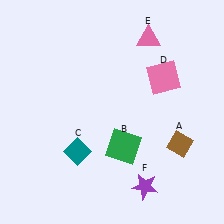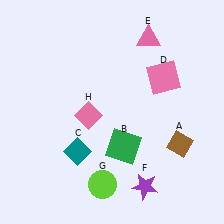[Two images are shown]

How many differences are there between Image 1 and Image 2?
There are 2 differences between the two images.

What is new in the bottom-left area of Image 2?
A pink diamond (H) was added in the bottom-left area of Image 2.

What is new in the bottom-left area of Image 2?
A lime circle (G) was added in the bottom-left area of Image 2.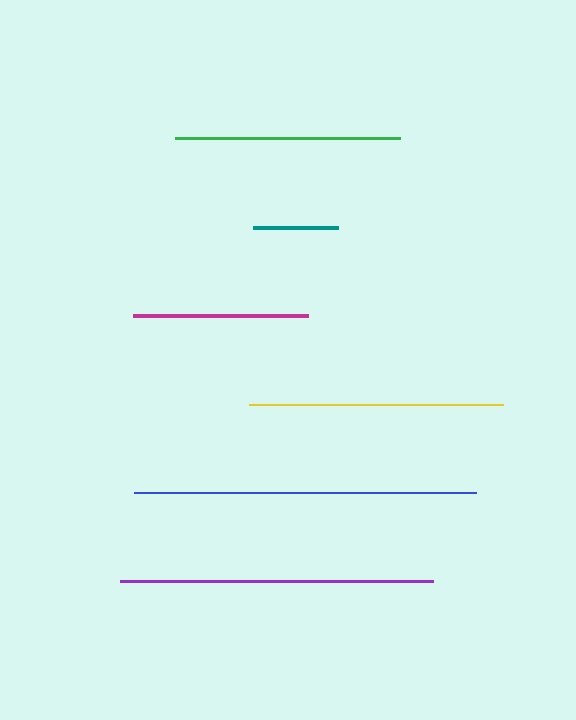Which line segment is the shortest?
The teal line is the shortest at approximately 85 pixels.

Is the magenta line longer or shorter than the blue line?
The blue line is longer than the magenta line.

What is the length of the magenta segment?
The magenta segment is approximately 175 pixels long.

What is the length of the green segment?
The green segment is approximately 225 pixels long.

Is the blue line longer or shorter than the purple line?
The blue line is longer than the purple line.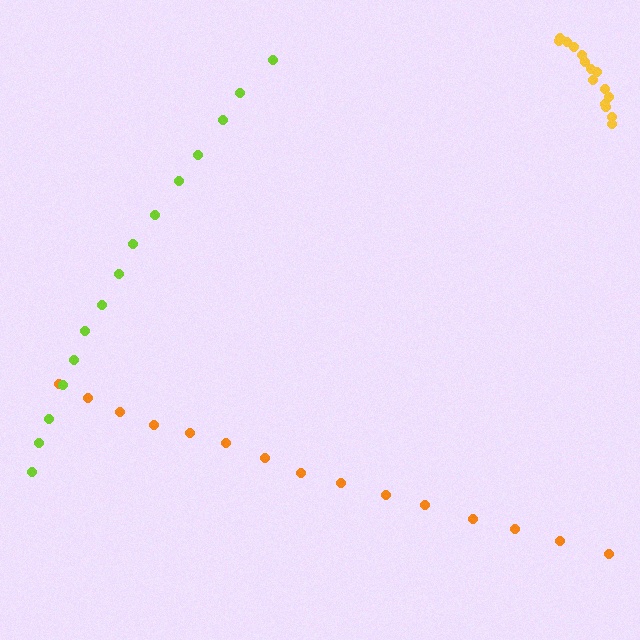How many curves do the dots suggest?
There are 3 distinct paths.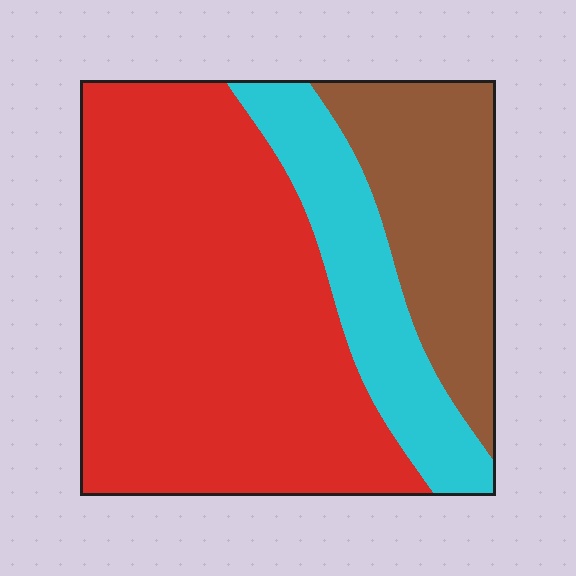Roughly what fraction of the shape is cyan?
Cyan covers around 20% of the shape.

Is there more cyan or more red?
Red.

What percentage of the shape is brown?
Brown takes up less than a quarter of the shape.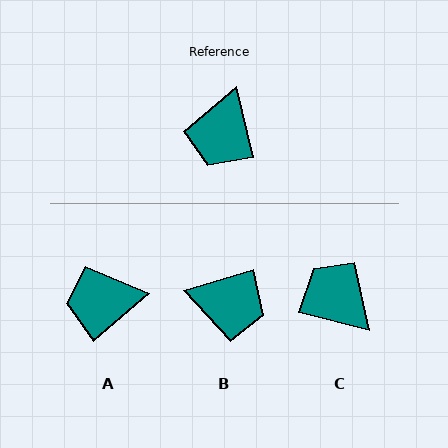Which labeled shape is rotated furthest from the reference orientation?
C, about 117 degrees away.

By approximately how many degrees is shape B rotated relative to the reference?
Approximately 93 degrees counter-clockwise.